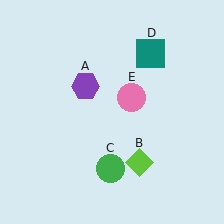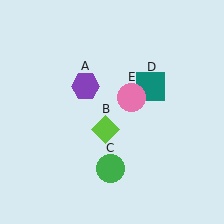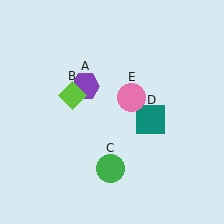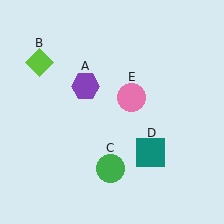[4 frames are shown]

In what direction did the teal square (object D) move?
The teal square (object D) moved down.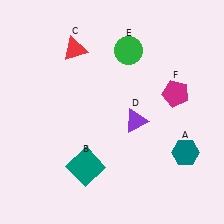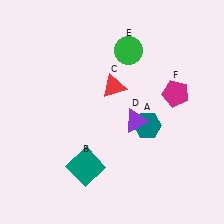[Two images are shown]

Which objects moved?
The objects that moved are: the teal hexagon (A), the red triangle (C).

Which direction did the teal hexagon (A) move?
The teal hexagon (A) moved left.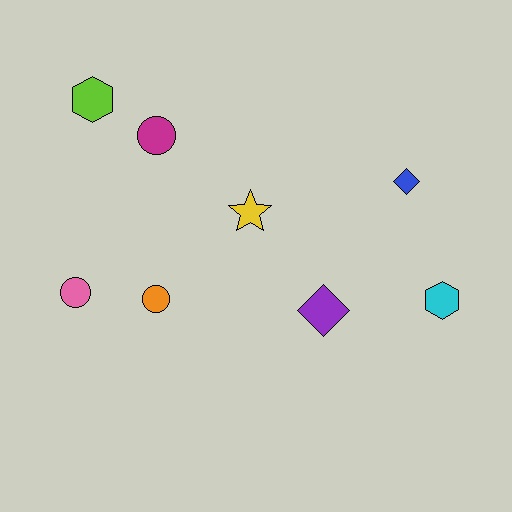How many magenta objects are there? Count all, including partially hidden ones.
There is 1 magenta object.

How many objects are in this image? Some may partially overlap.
There are 8 objects.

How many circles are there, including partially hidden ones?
There are 3 circles.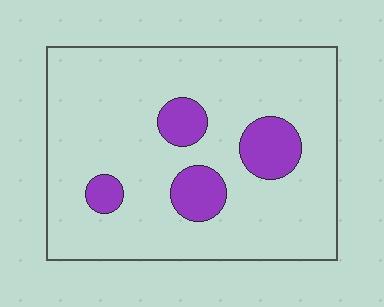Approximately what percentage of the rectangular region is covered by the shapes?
Approximately 15%.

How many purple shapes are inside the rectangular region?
4.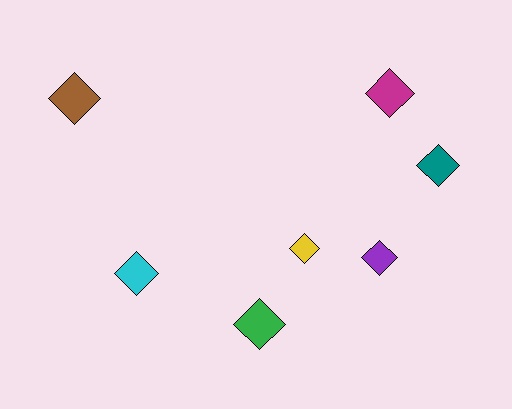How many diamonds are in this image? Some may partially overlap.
There are 7 diamonds.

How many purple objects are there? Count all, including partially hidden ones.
There is 1 purple object.